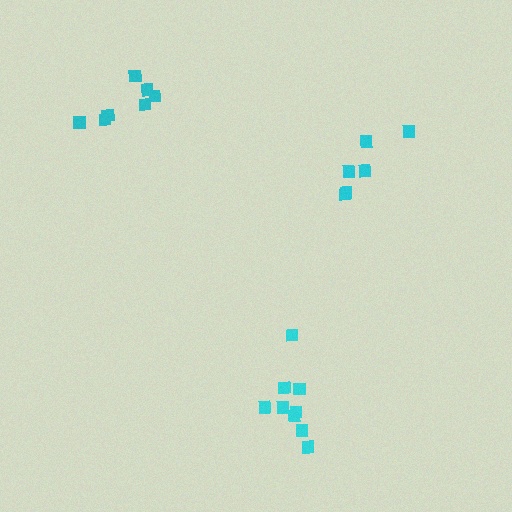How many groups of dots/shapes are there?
There are 3 groups.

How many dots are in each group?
Group 1: 6 dots, Group 2: 9 dots, Group 3: 7 dots (22 total).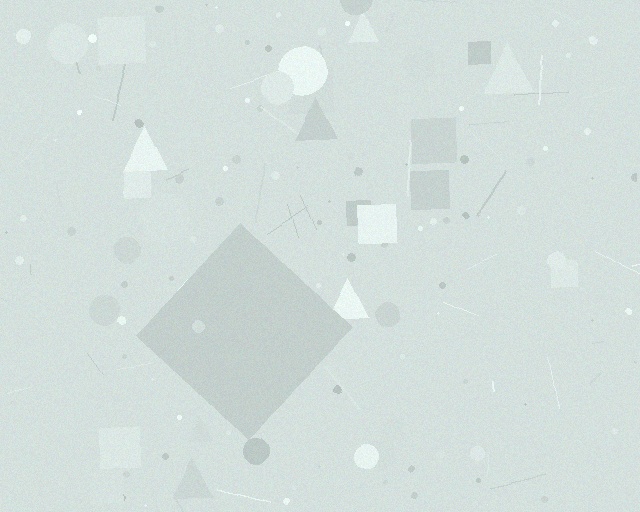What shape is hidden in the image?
A diamond is hidden in the image.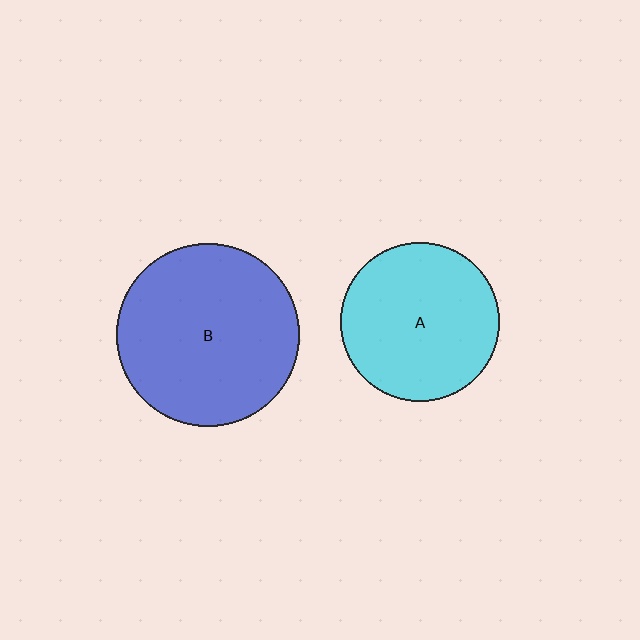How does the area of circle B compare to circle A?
Approximately 1.3 times.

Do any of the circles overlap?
No, none of the circles overlap.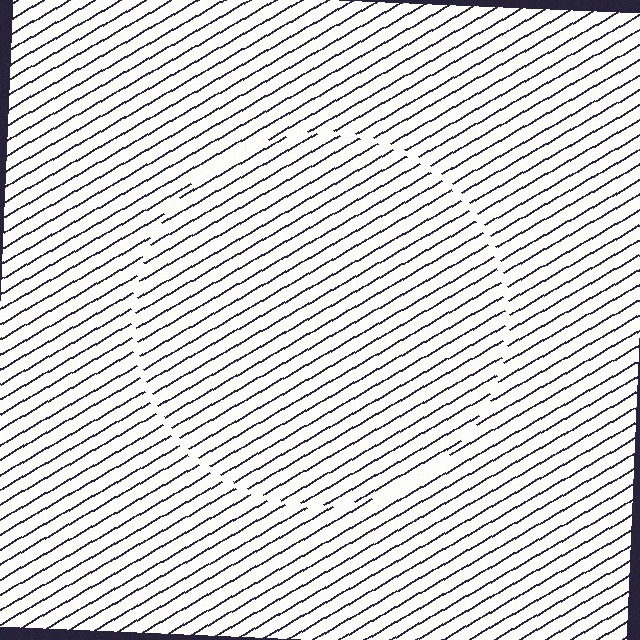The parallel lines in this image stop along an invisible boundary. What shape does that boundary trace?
An illusory circle. The interior of the shape contains the same grating, shifted by half a period — the contour is defined by the phase discontinuity where line-ends from the inner and outer gratings abut.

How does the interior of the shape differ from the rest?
The interior of the shape contains the same grating, shifted by half a period — the contour is defined by the phase discontinuity where line-ends from the inner and outer gratings abut.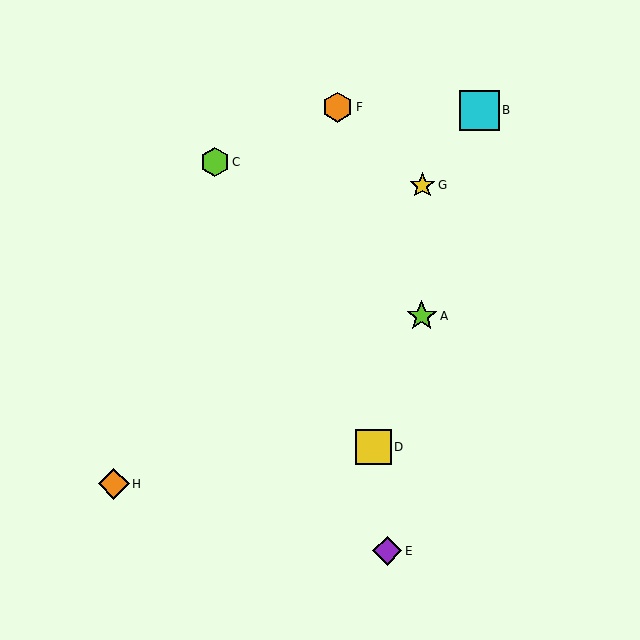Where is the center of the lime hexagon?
The center of the lime hexagon is at (215, 162).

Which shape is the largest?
The cyan square (labeled B) is the largest.